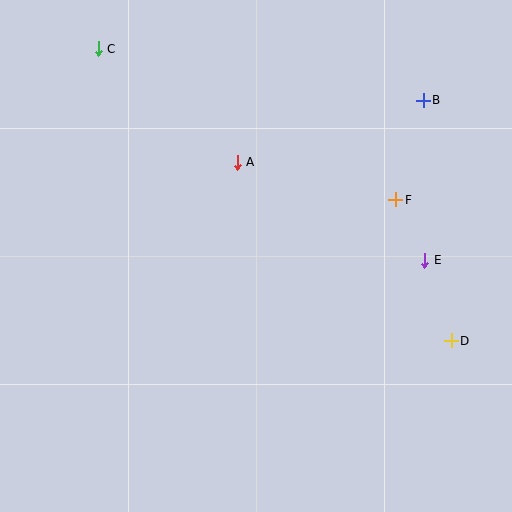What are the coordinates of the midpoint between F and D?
The midpoint between F and D is at (423, 270).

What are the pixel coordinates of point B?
Point B is at (423, 100).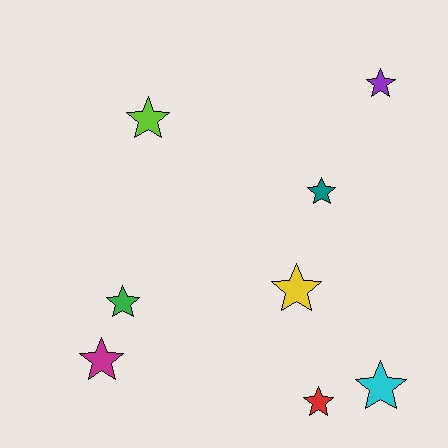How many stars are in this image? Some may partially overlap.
There are 8 stars.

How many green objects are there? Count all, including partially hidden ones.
There is 1 green object.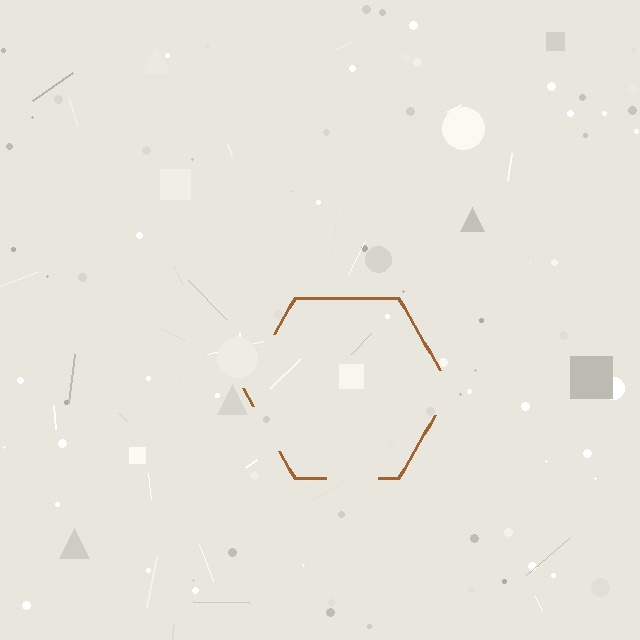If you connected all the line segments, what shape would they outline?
They would outline a hexagon.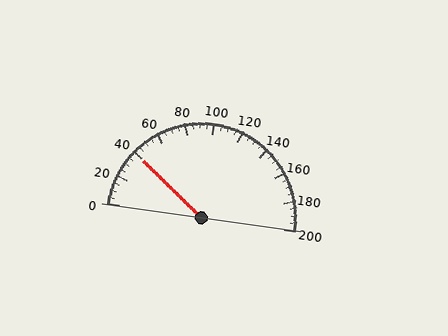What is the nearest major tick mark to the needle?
The nearest major tick mark is 40.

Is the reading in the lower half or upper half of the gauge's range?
The reading is in the lower half of the range (0 to 200).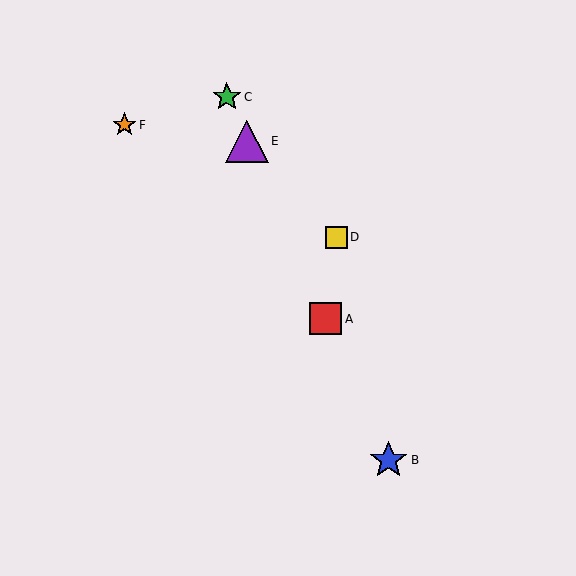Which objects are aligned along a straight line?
Objects A, B, C, E are aligned along a straight line.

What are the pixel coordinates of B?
Object B is at (389, 460).